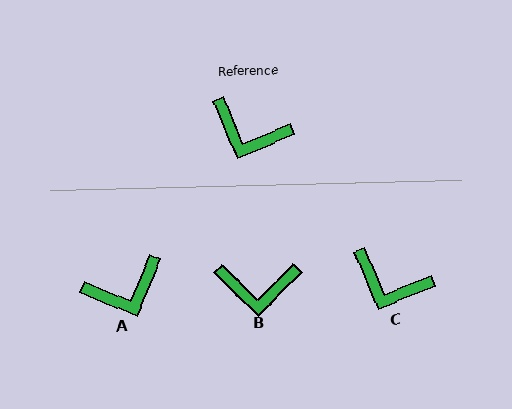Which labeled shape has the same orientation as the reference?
C.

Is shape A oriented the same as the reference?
No, it is off by about 45 degrees.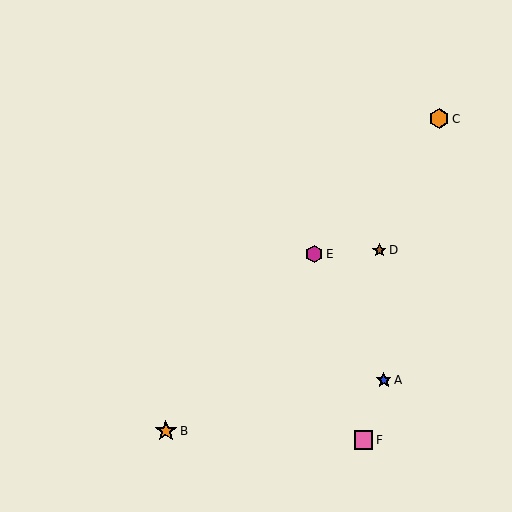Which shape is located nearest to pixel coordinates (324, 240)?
The magenta hexagon (labeled E) at (314, 254) is nearest to that location.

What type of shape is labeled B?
Shape B is an orange star.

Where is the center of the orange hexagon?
The center of the orange hexagon is at (439, 119).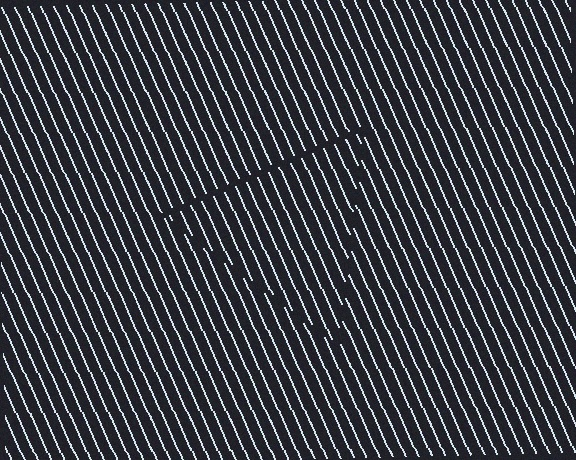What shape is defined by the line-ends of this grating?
An illusory triangle. The interior of the shape contains the same grating, shifted by half a period — the contour is defined by the phase discontinuity where line-ends from the inner and outer gratings abut.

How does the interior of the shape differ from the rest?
The interior of the shape contains the same grating, shifted by half a period — the contour is defined by the phase discontinuity where line-ends from the inner and outer gratings abut.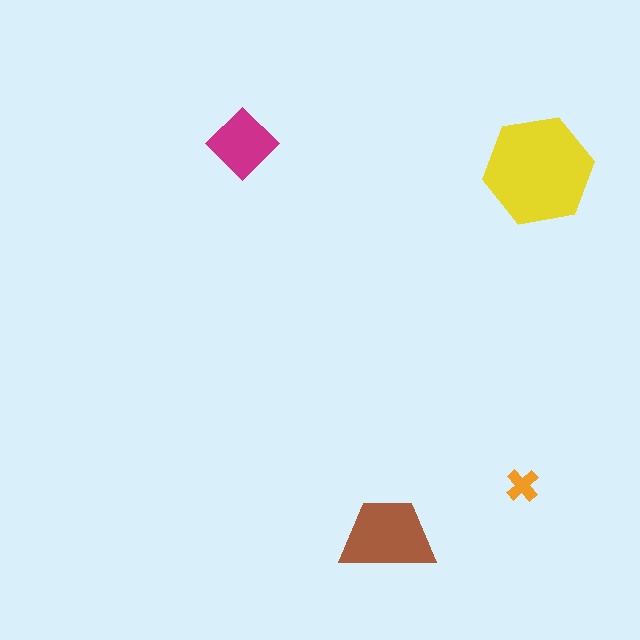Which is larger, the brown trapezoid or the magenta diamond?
The brown trapezoid.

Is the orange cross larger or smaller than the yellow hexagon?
Smaller.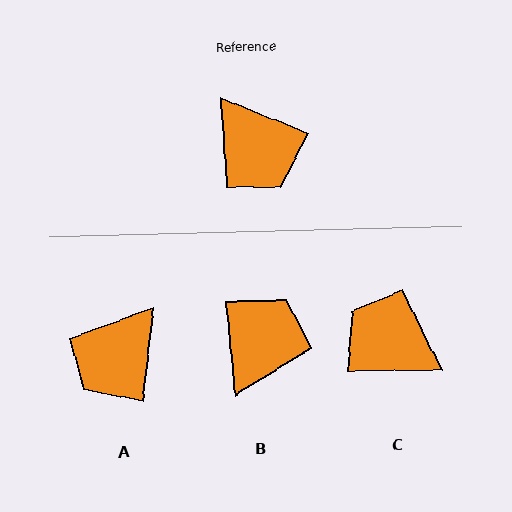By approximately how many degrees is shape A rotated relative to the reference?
Approximately 74 degrees clockwise.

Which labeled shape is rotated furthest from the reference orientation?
C, about 157 degrees away.